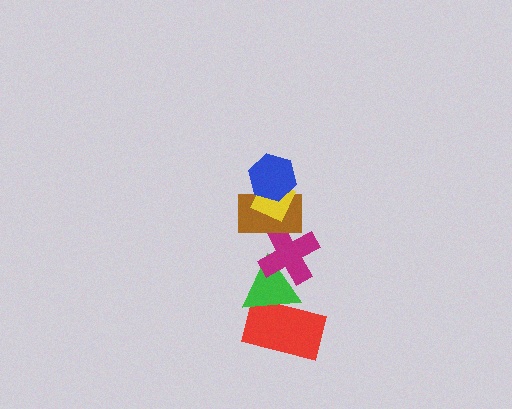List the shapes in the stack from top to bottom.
From top to bottom: the blue hexagon, the yellow diamond, the brown rectangle, the magenta cross, the green triangle, the red rectangle.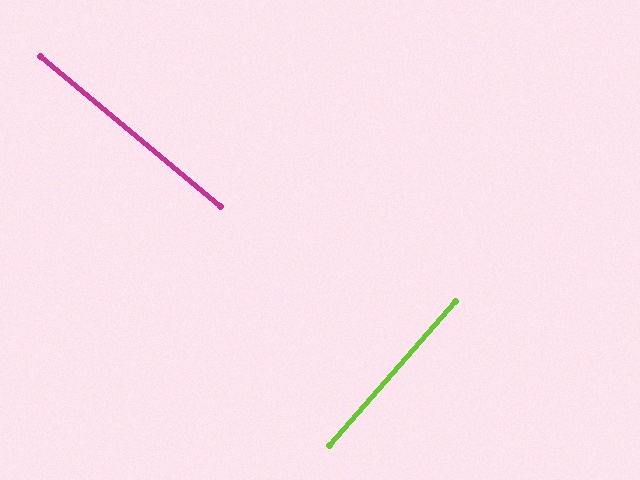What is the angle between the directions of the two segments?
Approximately 89 degrees.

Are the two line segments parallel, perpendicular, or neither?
Perpendicular — they meet at approximately 89°.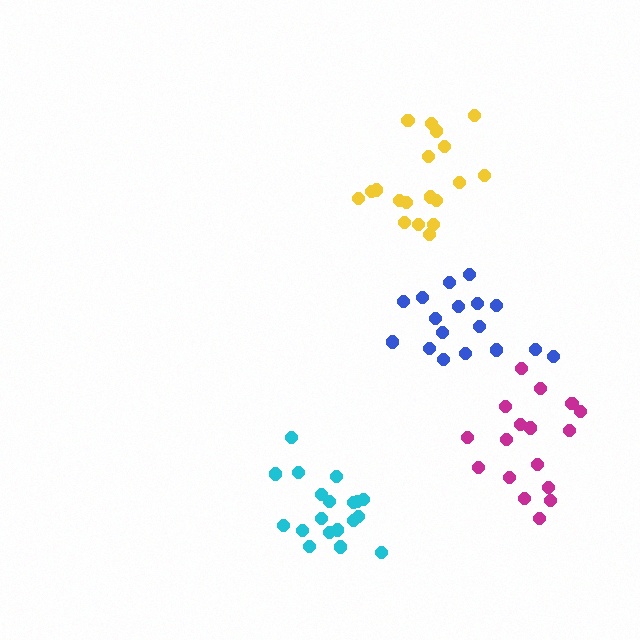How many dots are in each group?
Group 1: 19 dots, Group 2: 17 dots, Group 3: 17 dots, Group 4: 20 dots (73 total).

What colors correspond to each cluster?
The clusters are colored: yellow, magenta, blue, cyan.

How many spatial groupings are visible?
There are 4 spatial groupings.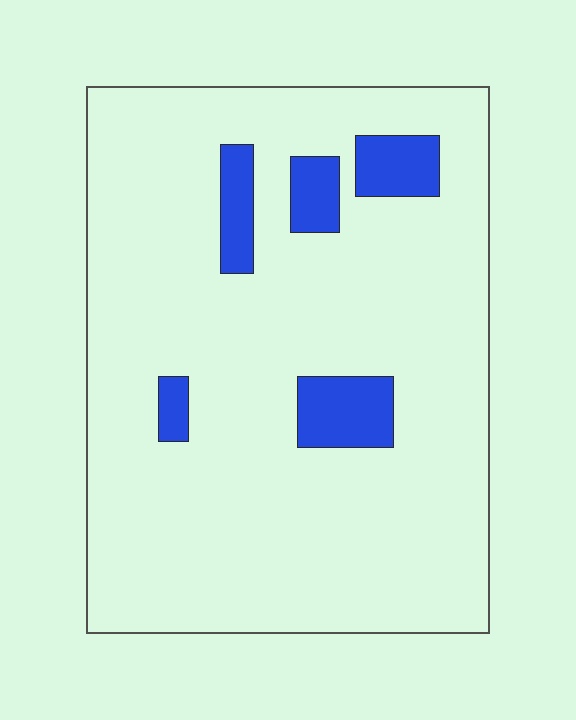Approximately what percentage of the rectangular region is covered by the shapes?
Approximately 10%.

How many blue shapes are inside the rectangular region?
5.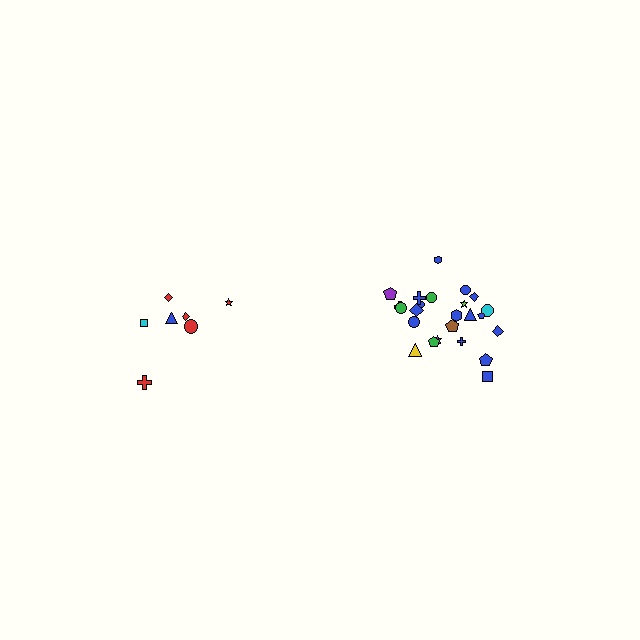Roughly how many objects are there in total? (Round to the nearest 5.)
Roughly 30 objects in total.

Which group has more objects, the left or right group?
The right group.